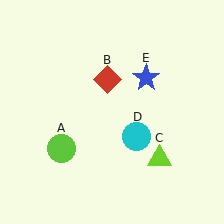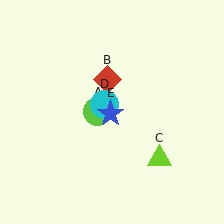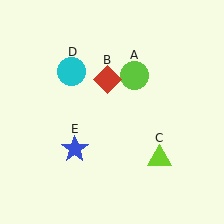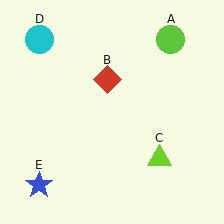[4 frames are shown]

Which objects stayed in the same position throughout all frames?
Red diamond (object B) and lime triangle (object C) remained stationary.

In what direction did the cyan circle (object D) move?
The cyan circle (object D) moved up and to the left.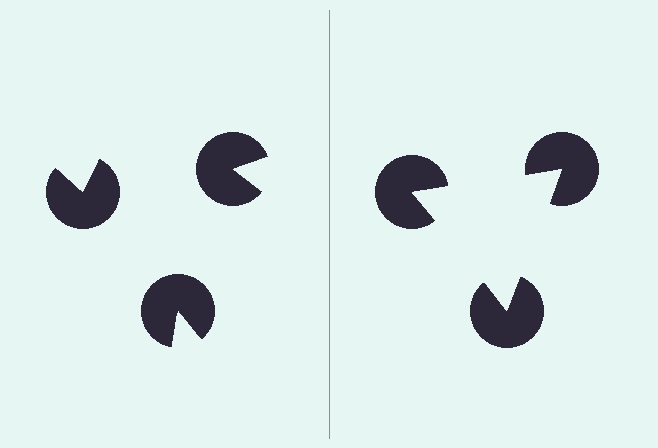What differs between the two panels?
The pac-man discs are positioned identically on both sides; only the wedge orientations differ. On the right they align to a triangle; on the left they are misaligned.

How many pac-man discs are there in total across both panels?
6 — 3 on each side.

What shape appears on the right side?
An illusory triangle.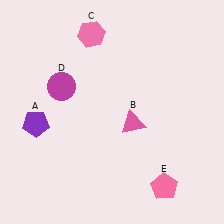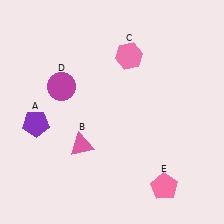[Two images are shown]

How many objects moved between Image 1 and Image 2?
2 objects moved between the two images.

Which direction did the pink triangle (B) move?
The pink triangle (B) moved left.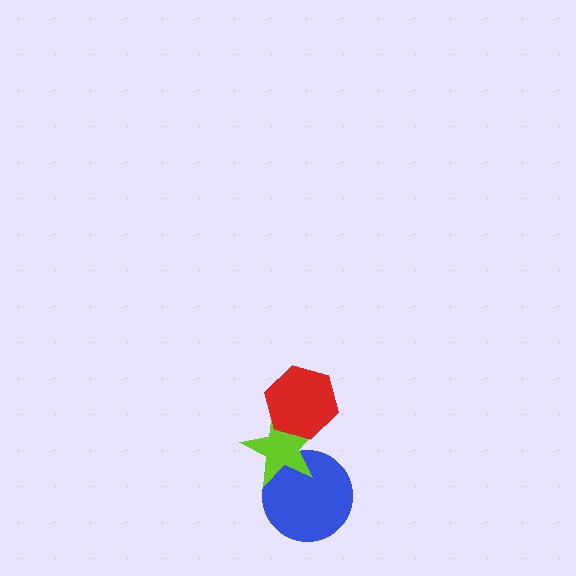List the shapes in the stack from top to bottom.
From top to bottom: the red hexagon, the lime star, the blue circle.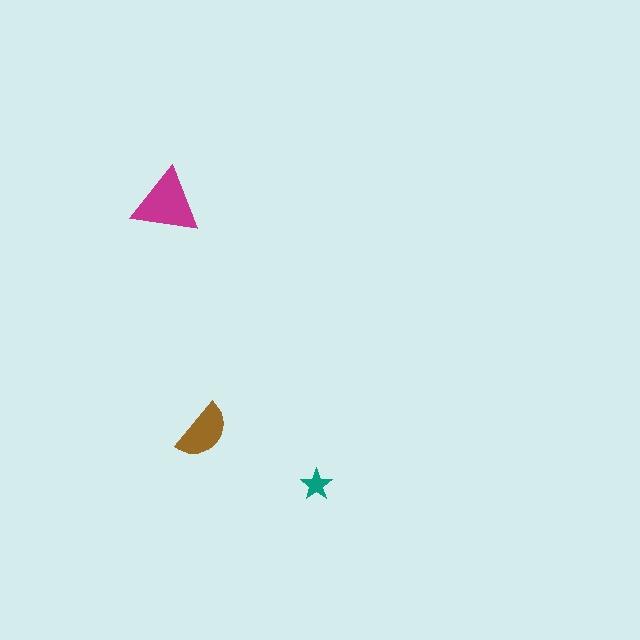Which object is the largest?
The magenta triangle.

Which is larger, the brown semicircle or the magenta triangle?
The magenta triangle.